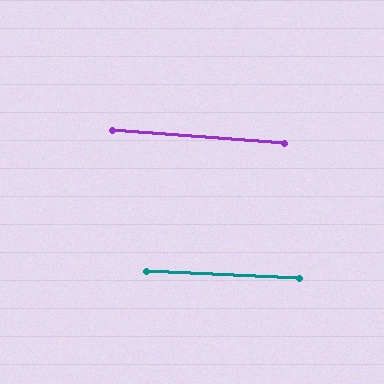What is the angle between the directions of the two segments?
Approximately 2 degrees.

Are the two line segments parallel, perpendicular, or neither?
Parallel — their directions differ by only 1.9°.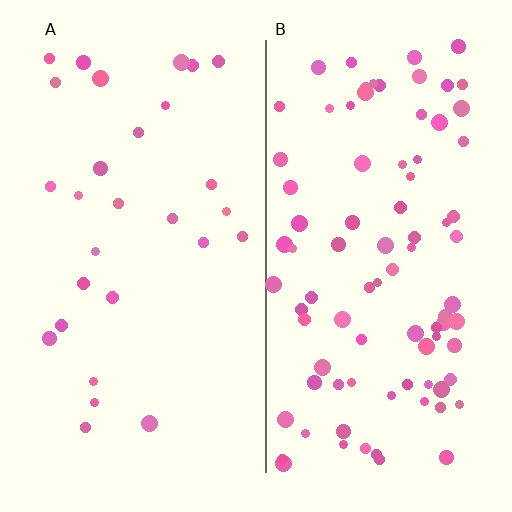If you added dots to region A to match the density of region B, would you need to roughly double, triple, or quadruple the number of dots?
Approximately triple.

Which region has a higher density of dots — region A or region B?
B (the right).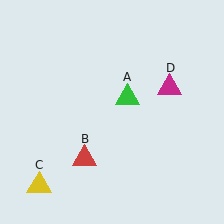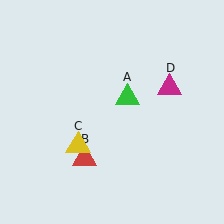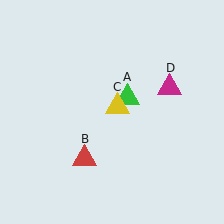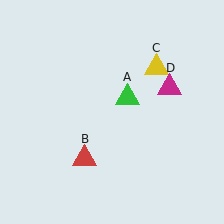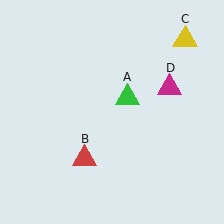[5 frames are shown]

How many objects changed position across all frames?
1 object changed position: yellow triangle (object C).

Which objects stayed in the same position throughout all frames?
Green triangle (object A) and red triangle (object B) and magenta triangle (object D) remained stationary.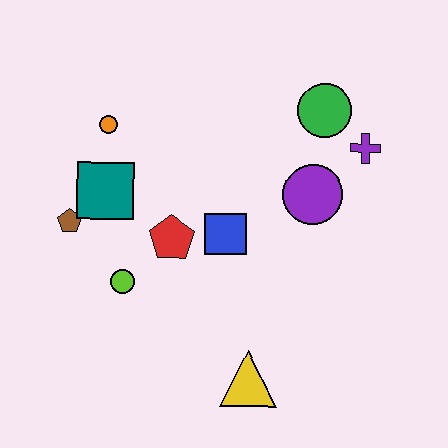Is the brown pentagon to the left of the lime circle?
Yes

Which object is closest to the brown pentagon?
The teal square is closest to the brown pentagon.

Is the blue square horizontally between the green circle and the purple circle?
No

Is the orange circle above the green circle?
No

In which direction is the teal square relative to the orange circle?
The teal square is below the orange circle.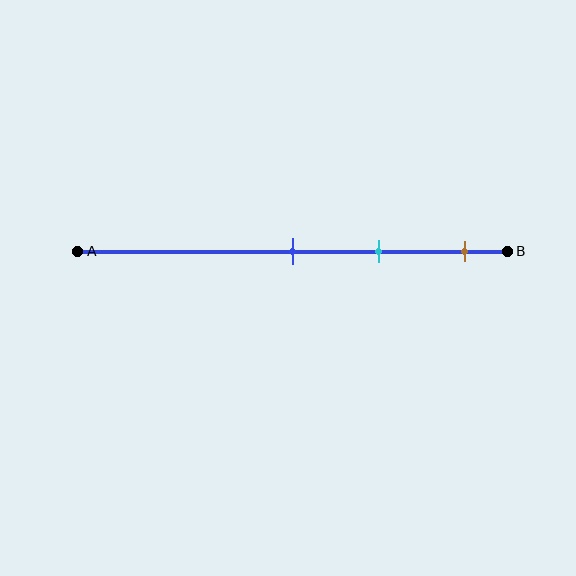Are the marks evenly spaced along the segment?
Yes, the marks are approximately evenly spaced.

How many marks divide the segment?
There are 3 marks dividing the segment.